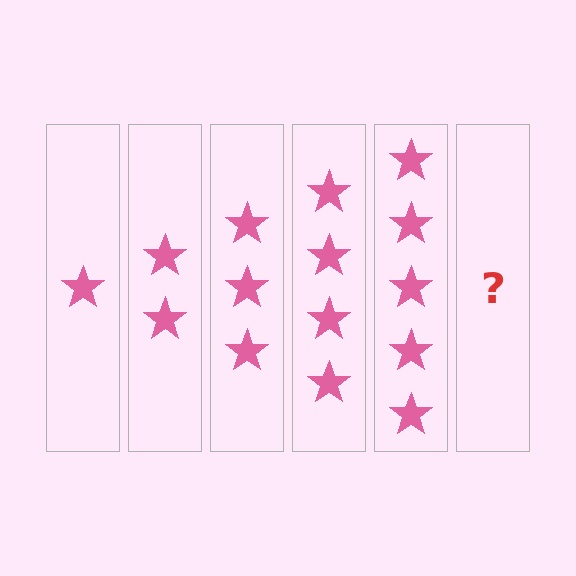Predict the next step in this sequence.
The next step is 6 stars.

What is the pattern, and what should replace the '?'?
The pattern is that each step adds one more star. The '?' should be 6 stars.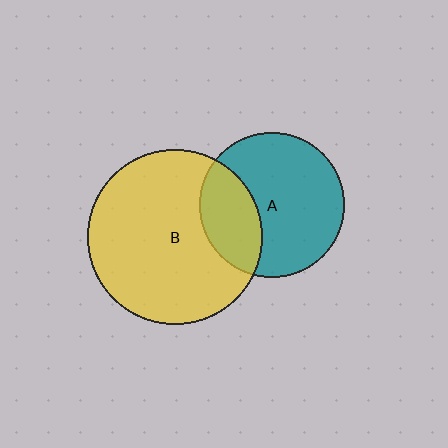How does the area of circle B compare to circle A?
Approximately 1.5 times.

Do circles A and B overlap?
Yes.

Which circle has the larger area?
Circle B (yellow).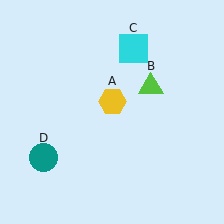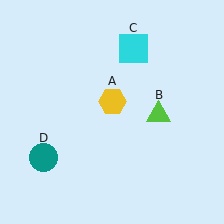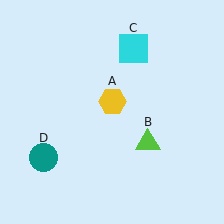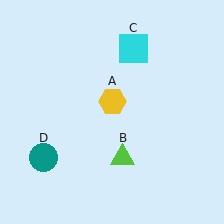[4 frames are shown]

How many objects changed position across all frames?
1 object changed position: lime triangle (object B).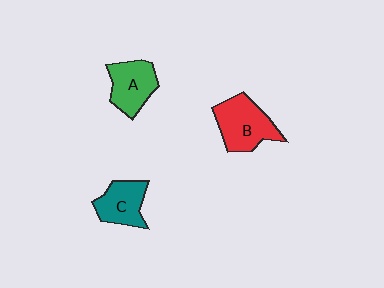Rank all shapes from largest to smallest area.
From largest to smallest: B (red), A (green), C (teal).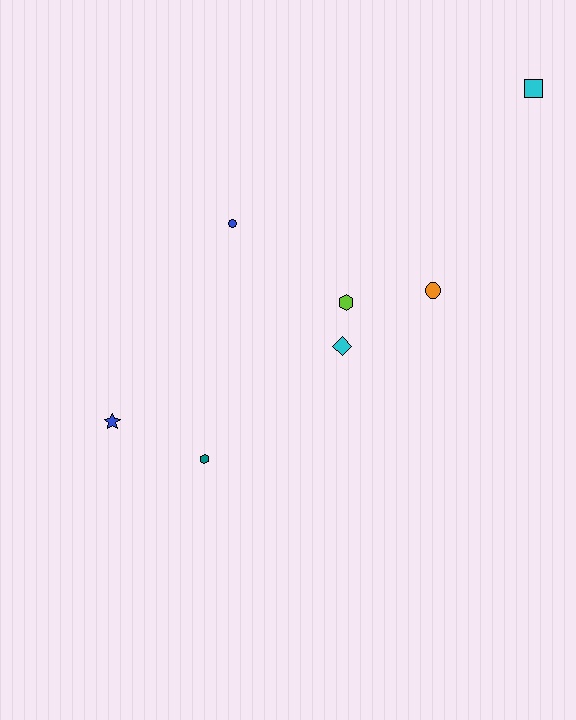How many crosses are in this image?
There are no crosses.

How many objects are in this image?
There are 7 objects.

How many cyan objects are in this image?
There are 2 cyan objects.